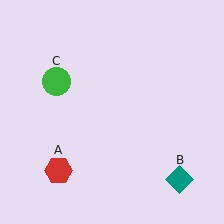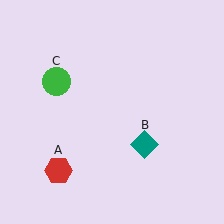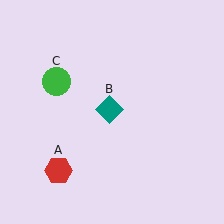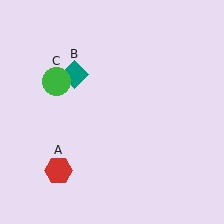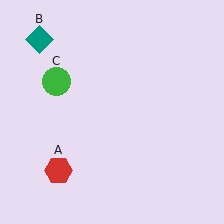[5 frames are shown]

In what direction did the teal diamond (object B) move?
The teal diamond (object B) moved up and to the left.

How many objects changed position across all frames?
1 object changed position: teal diamond (object B).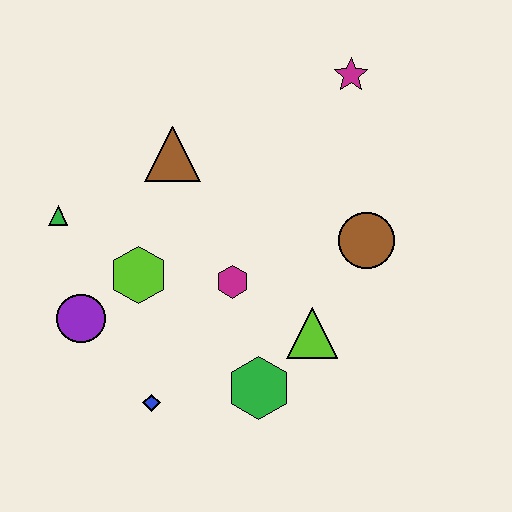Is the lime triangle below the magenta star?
Yes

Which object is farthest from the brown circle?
The green triangle is farthest from the brown circle.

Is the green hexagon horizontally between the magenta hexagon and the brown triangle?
No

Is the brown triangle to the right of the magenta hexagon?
No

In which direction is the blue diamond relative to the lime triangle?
The blue diamond is to the left of the lime triangle.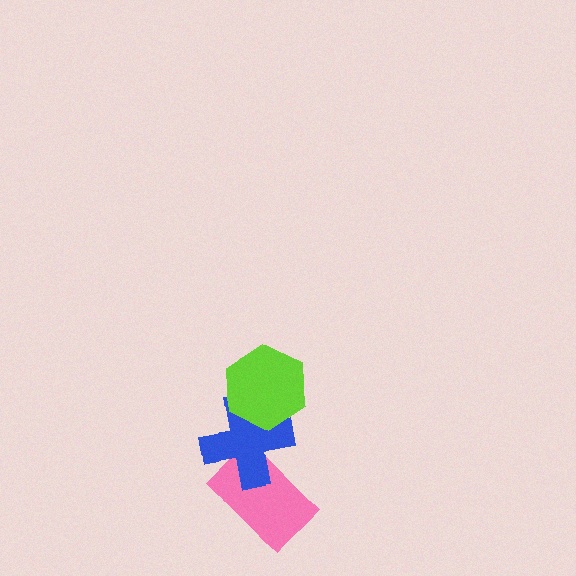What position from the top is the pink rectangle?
The pink rectangle is 3rd from the top.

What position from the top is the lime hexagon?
The lime hexagon is 1st from the top.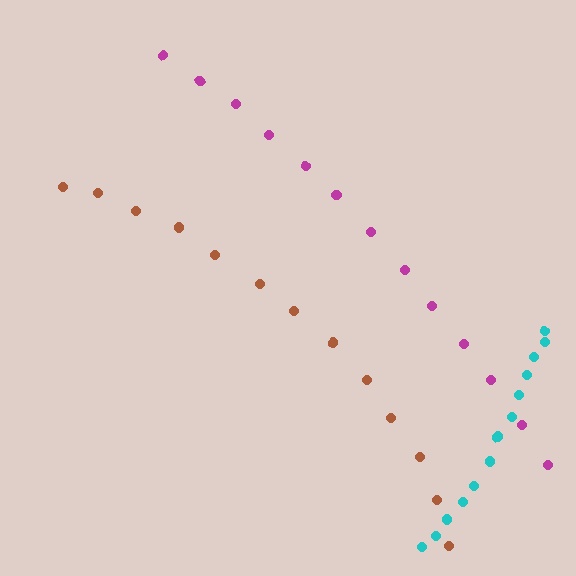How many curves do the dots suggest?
There are 3 distinct paths.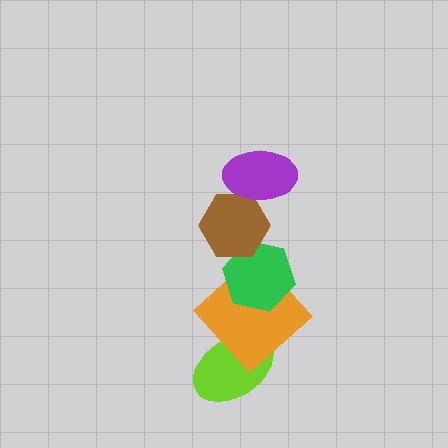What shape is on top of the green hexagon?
The brown hexagon is on top of the green hexagon.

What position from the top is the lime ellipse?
The lime ellipse is 5th from the top.